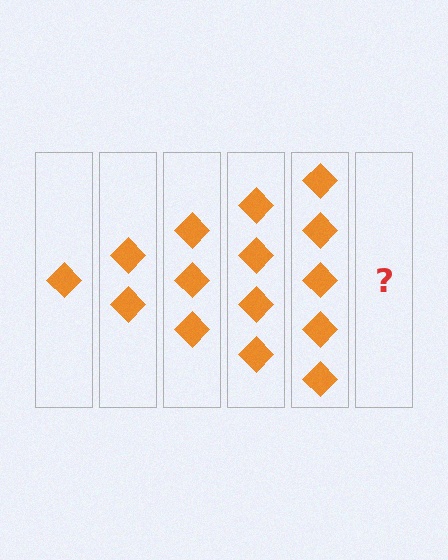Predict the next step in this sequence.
The next step is 6 diamonds.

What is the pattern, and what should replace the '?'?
The pattern is that each step adds one more diamond. The '?' should be 6 diamonds.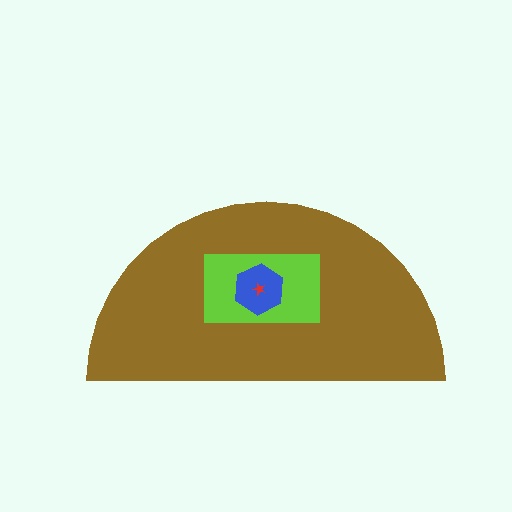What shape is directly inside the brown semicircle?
The lime rectangle.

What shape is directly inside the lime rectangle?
The blue hexagon.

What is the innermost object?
The red star.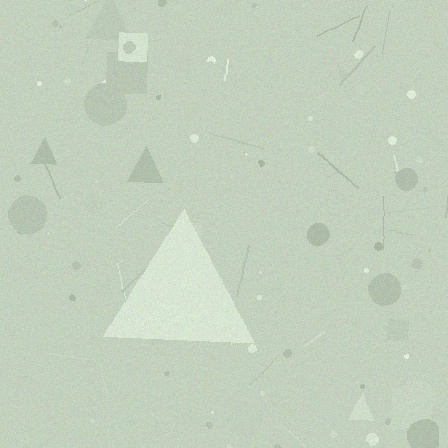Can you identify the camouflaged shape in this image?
The camouflaged shape is a triangle.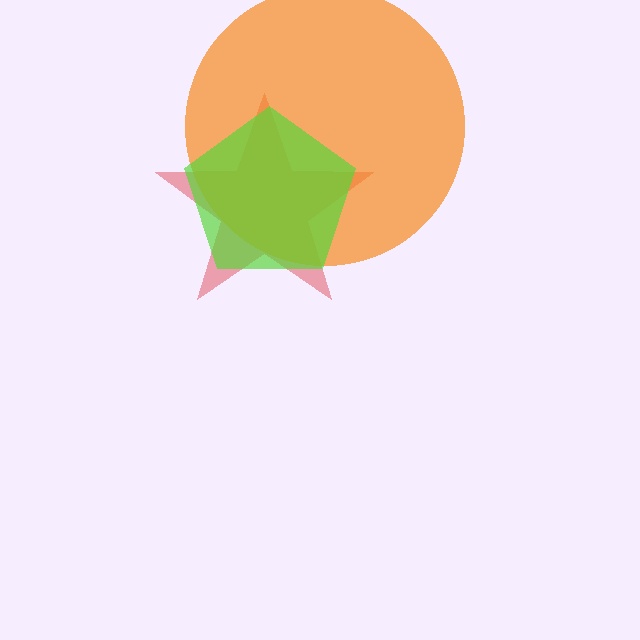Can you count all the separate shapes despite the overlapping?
Yes, there are 3 separate shapes.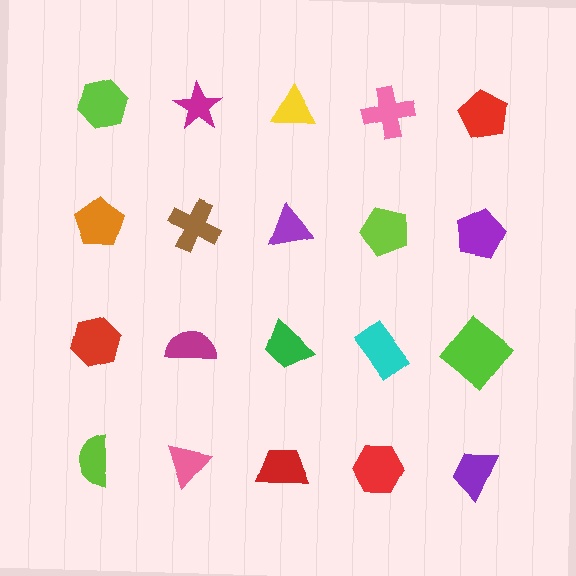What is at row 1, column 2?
A magenta star.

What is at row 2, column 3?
A purple triangle.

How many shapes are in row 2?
5 shapes.